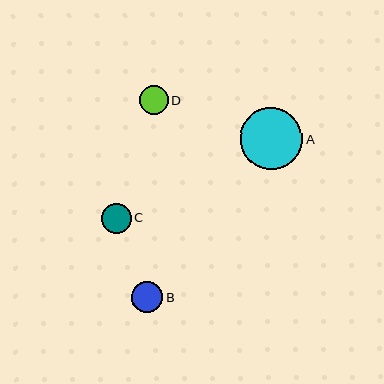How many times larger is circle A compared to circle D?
Circle A is approximately 2.1 times the size of circle D.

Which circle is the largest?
Circle A is the largest with a size of approximately 62 pixels.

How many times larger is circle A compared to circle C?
Circle A is approximately 2.1 times the size of circle C.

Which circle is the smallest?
Circle D is the smallest with a size of approximately 29 pixels.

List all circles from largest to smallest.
From largest to smallest: A, B, C, D.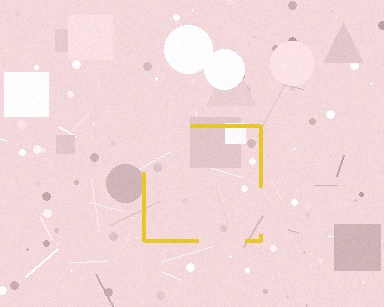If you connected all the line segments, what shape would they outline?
They would outline a square.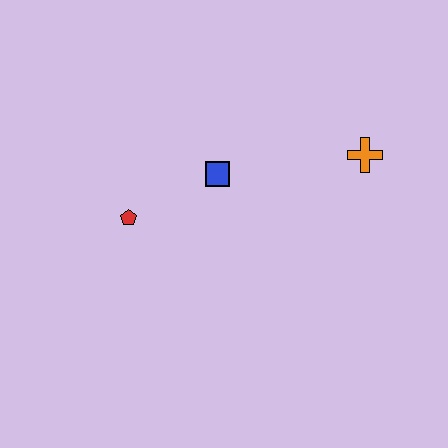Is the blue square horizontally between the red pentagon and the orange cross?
Yes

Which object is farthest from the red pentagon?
The orange cross is farthest from the red pentagon.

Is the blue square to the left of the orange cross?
Yes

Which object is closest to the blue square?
The red pentagon is closest to the blue square.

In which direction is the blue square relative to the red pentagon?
The blue square is to the right of the red pentagon.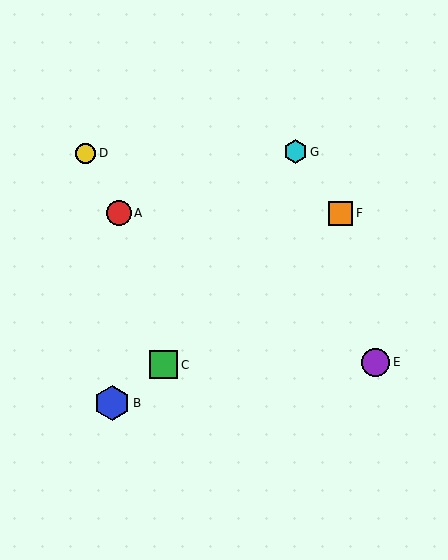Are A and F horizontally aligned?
Yes, both are at y≈213.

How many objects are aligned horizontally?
2 objects (A, F) are aligned horizontally.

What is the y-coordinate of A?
Object A is at y≈213.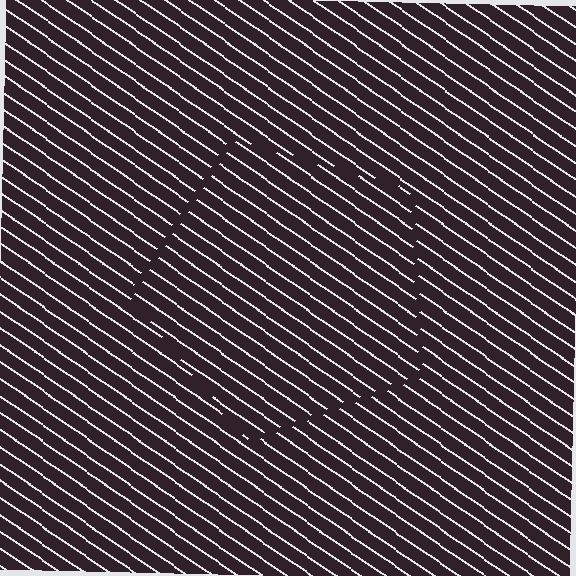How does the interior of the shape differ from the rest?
The interior of the shape contains the same grating, shifted by half a period — the contour is defined by the phase discontinuity where line-ends from the inner and outer gratings abut.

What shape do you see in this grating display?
An illusory pentagon. The interior of the shape contains the same grating, shifted by half a period — the contour is defined by the phase discontinuity where line-ends from the inner and outer gratings abut.